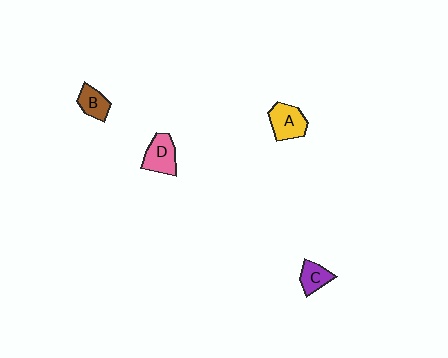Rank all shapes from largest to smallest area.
From largest to smallest: A (yellow), D (pink), B (brown), C (purple).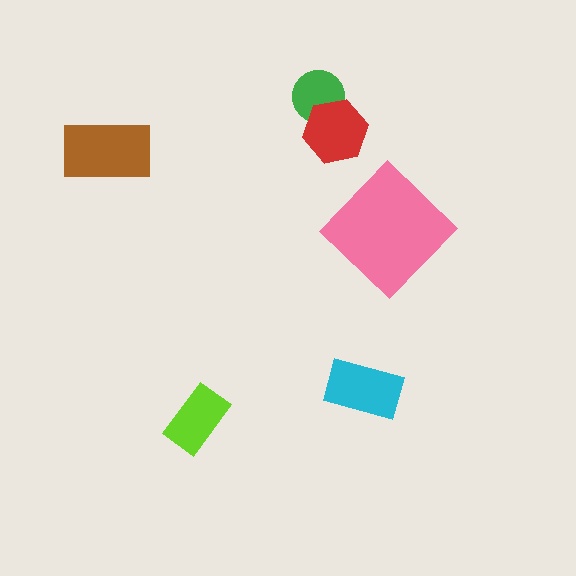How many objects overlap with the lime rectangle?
0 objects overlap with the lime rectangle.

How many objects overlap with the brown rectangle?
0 objects overlap with the brown rectangle.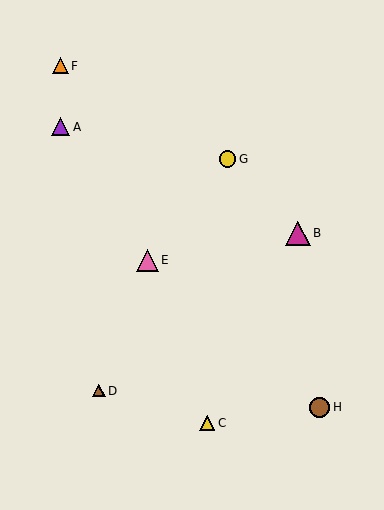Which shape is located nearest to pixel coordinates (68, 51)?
The orange triangle (labeled F) at (61, 66) is nearest to that location.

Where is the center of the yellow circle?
The center of the yellow circle is at (228, 159).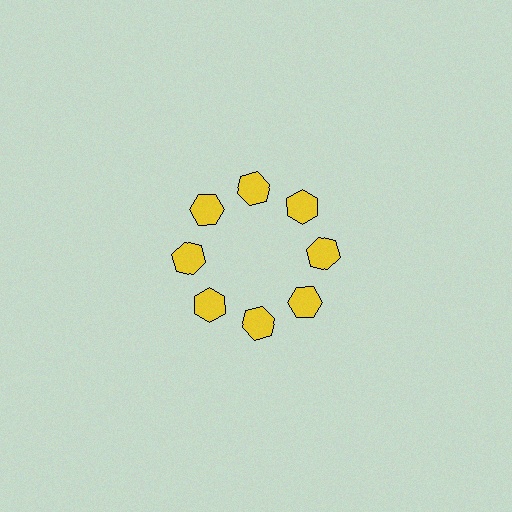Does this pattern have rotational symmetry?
Yes, this pattern has 8-fold rotational symmetry. It looks the same after rotating 45 degrees around the center.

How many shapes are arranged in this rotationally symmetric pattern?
There are 8 shapes, arranged in 8 groups of 1.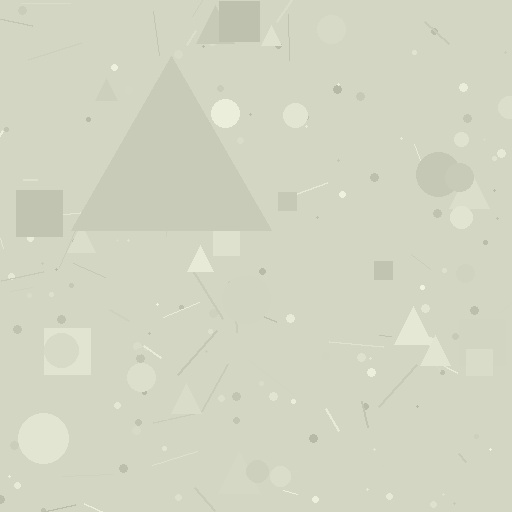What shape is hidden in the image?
A triangle is hidden in the image.